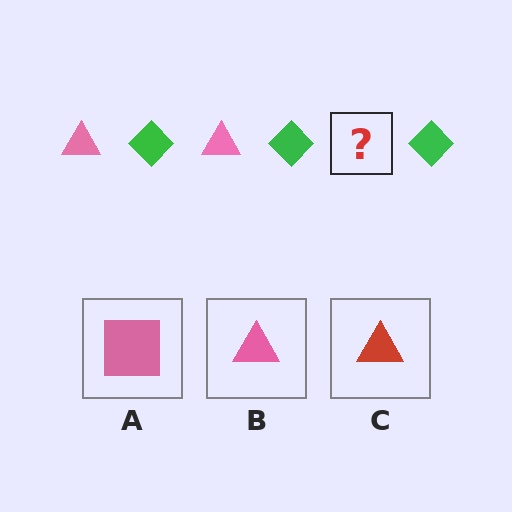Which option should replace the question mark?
Option B.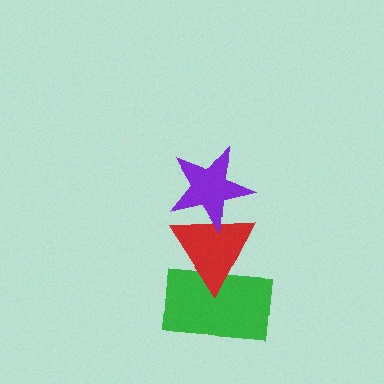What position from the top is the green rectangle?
The green rectangle is 3rd from the top.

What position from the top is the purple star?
The purple star is 1st from the top.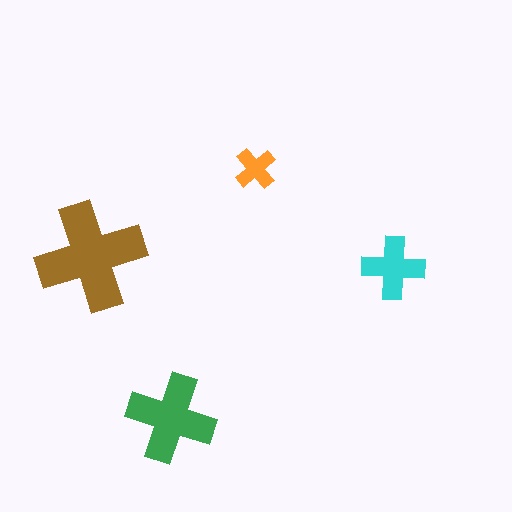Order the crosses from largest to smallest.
the brown one, the green one, the cyan one, the orange one.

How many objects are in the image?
There are 4 objects in the image.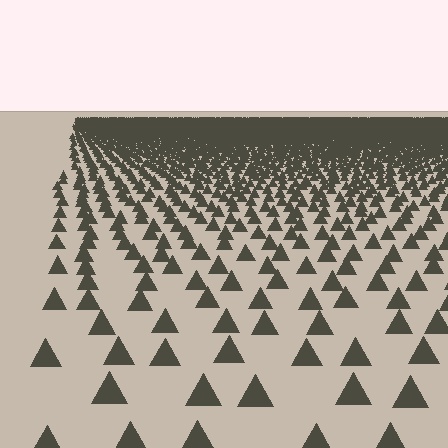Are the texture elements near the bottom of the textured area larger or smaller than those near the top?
Larger. Near the bottom, elements are closer to the viewer and appear at a bigger on-screen size.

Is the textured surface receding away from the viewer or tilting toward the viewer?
The surface is receding away from the viewer. Texture elements get smaller and denser toward the top.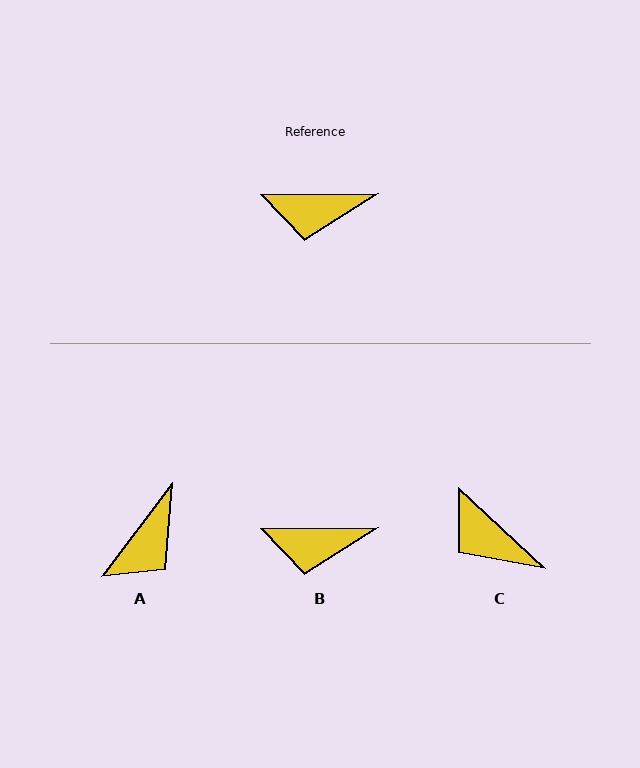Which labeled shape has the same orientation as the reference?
B.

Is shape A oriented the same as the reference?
No, it is off by about 53 degrees.